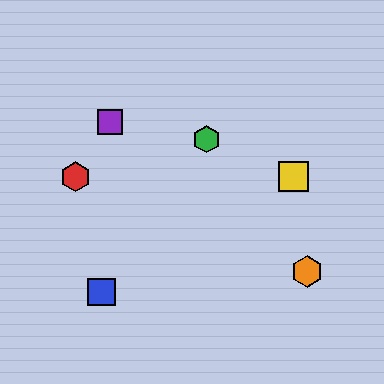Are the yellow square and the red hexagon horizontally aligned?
Yes, both are at y≈177.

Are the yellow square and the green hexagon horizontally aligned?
No, the yellow square is at y≈177 and the green hexagon is at y≈139.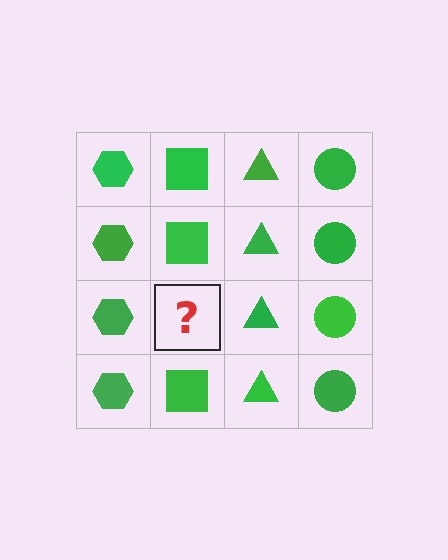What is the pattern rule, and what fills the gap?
The rule is that each column has a consistent shape. The gap should be filled with a green square.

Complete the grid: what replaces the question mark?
The question mark should be replaced with a green square.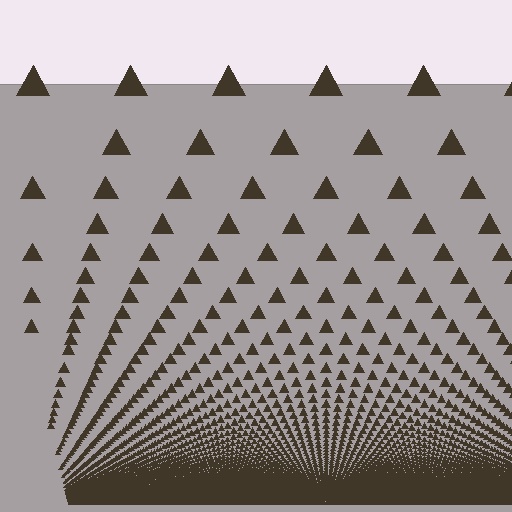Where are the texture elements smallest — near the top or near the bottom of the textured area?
Near the bottom.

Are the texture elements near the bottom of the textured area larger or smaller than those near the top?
Smaller. The gradient is inverted — elements near the bottom are smaller and denser.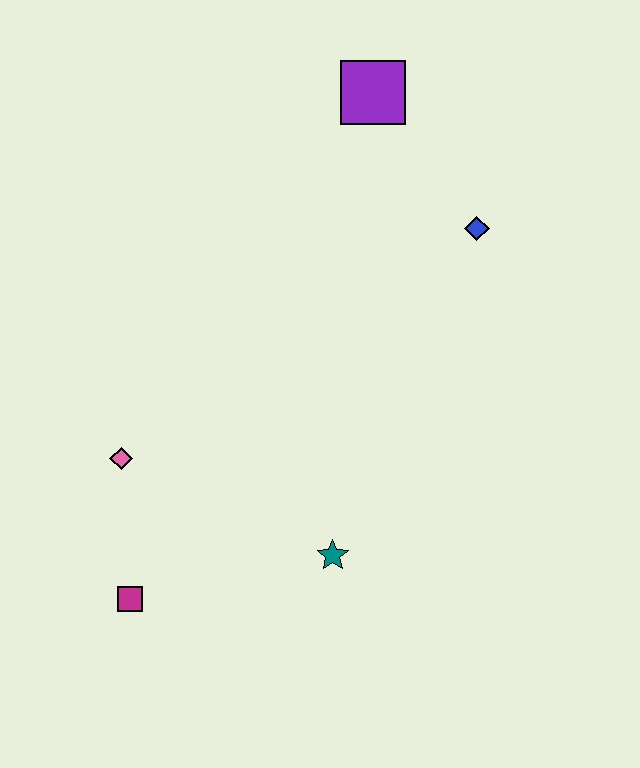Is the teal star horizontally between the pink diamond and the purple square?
Yes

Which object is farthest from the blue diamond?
The magenta square is farthest from the blue diamond.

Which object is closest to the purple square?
The blue diamond is closest to the purple square.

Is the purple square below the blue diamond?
No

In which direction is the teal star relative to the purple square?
The teal star is below the purple square.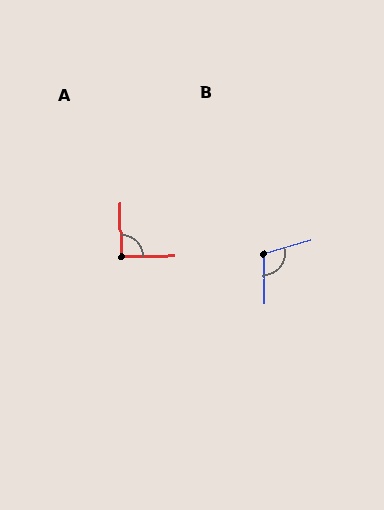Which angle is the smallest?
A, at approximately 91 degrees.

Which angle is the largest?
B, at approximately 107 degrees.